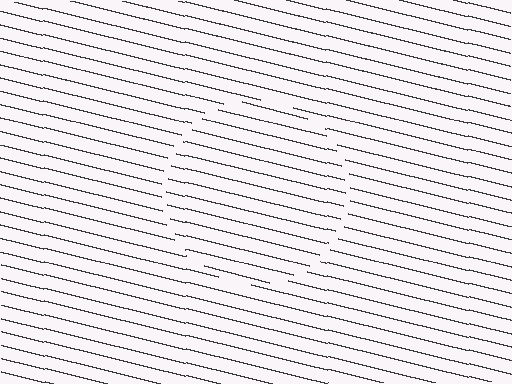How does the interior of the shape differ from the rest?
The interior of the shape contains the same grating, shifted by half a period — the contour is defined by the phase discontinuity where line-ends from the inner and outer gratings abut.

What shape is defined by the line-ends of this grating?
An illusory circle. The interior of the shape contains the same grating, shifted by half a period — the contour is defined by the phase discontinuity where line-ends from the inner and outer gratings abut.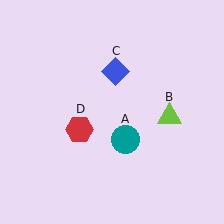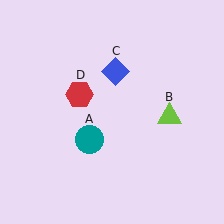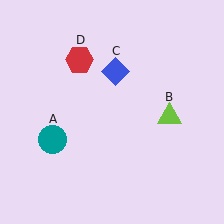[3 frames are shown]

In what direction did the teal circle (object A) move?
The teal circle (object A) moved left.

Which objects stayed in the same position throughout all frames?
Lime triangle (object B) and blue diamond (object C) remained stationary.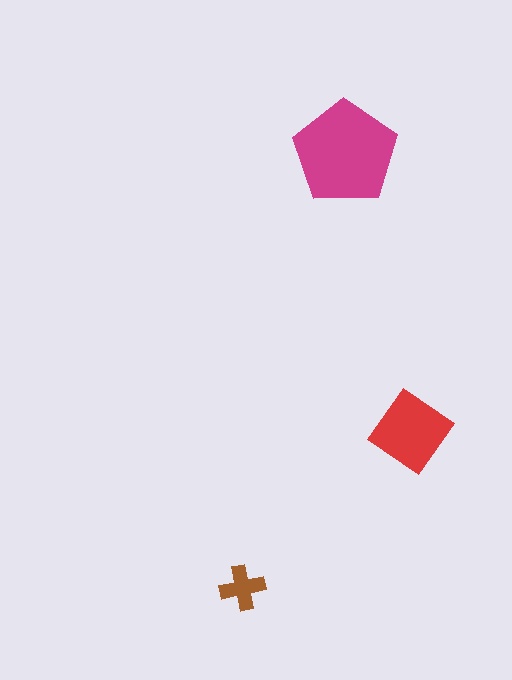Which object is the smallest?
The brown cross.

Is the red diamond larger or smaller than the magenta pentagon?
Smaller.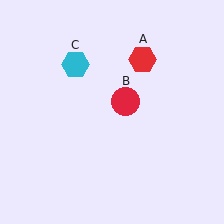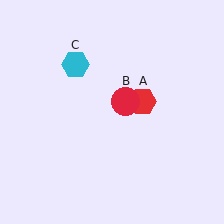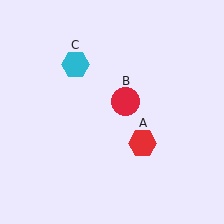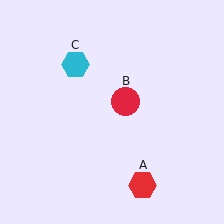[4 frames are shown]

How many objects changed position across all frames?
1 object changed position: red hexagon (object A).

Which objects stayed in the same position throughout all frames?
Red circle (object B) and cyan hexagon (object C) remained stationary.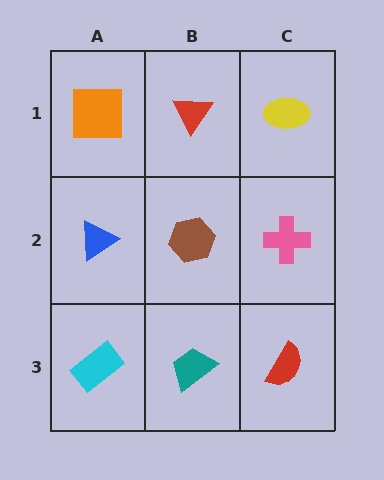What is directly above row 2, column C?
A yellow ellipse.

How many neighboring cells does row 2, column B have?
4.